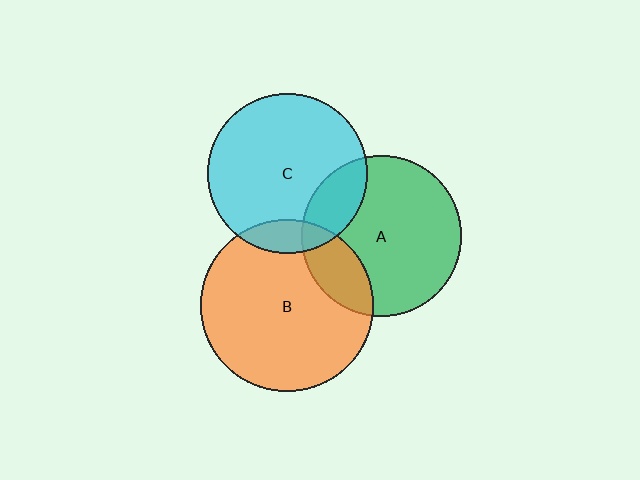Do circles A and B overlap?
Yes.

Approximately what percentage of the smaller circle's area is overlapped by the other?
Approximately 20%.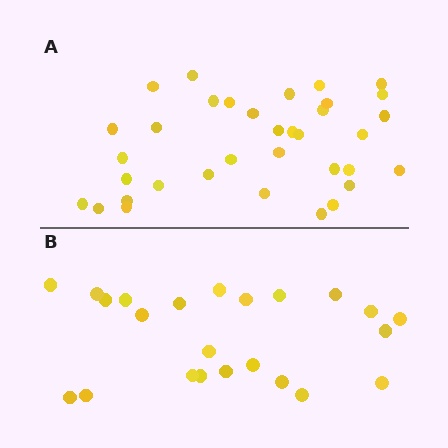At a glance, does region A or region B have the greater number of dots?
Region A (the top region) has more dots.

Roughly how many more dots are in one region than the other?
Region A has roughly 12 or so more dots than region B.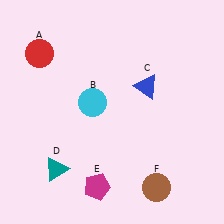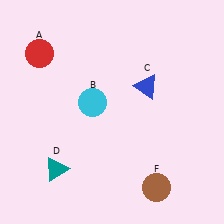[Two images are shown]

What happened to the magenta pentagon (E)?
The magenta pentagon (E) was removed in Image 2. It was in the bottom-left area of Image 1.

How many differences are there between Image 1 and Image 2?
There is 1 difference between the two images.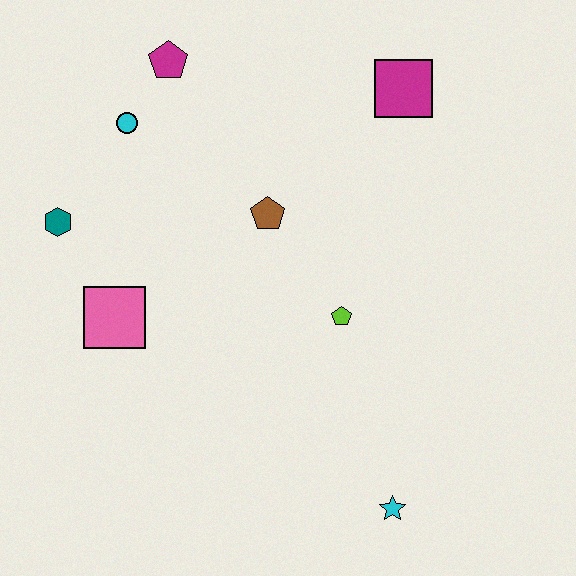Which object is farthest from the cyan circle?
The cyan star is farthest from the cyan circle.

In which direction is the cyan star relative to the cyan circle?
The cyan star is below the cyan circle.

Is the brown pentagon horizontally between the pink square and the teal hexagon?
No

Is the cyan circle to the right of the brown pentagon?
No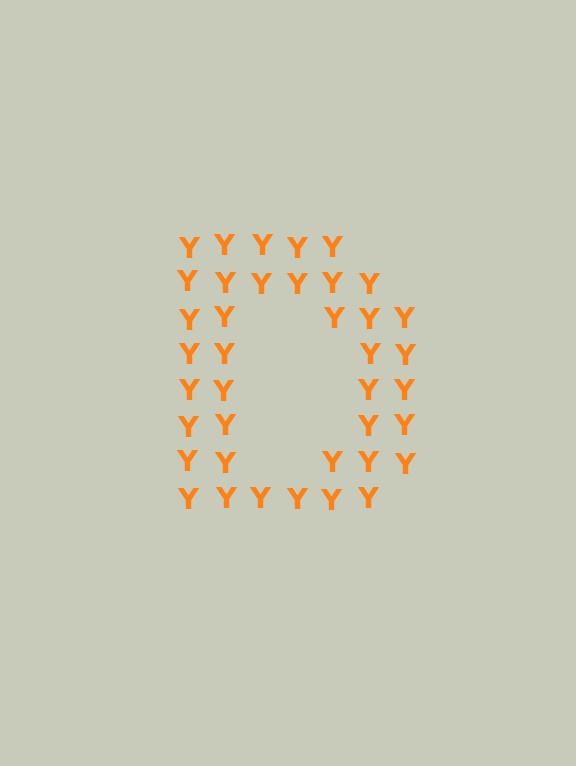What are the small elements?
The small elements are letter Y's.